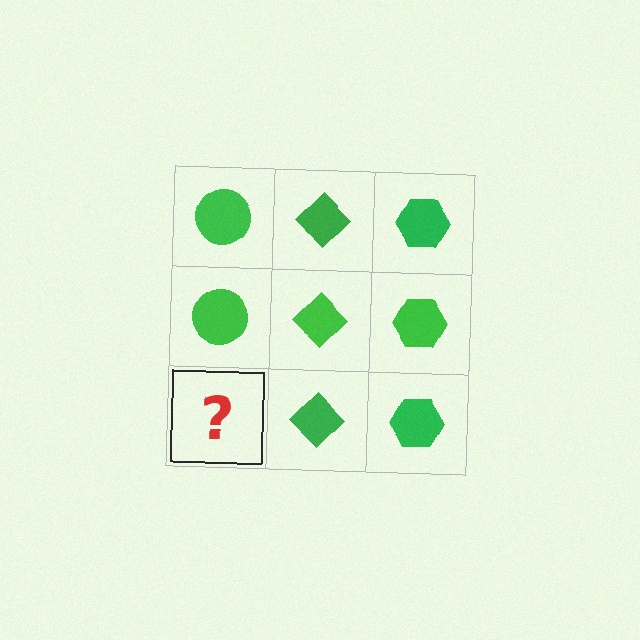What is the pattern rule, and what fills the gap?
The rule is that each column has a consistent shape. The gap should be filled with a green circle.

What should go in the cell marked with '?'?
The missing cell should contain a green circle.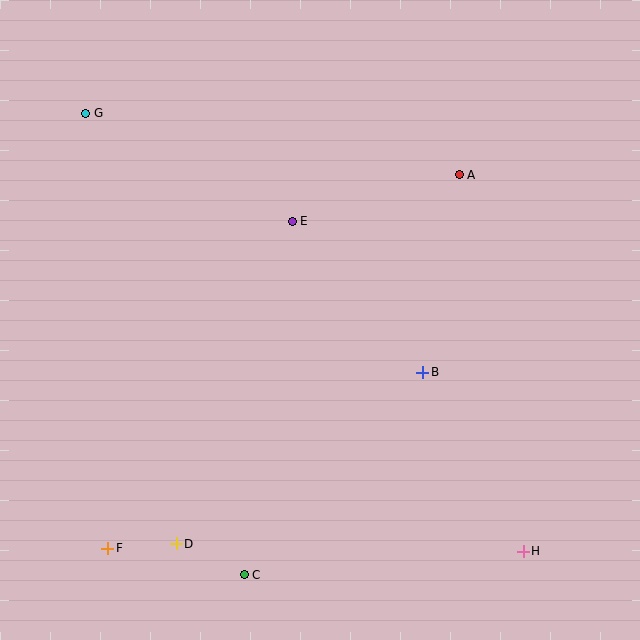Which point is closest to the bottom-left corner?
Point F is closest to the bottom-left corner.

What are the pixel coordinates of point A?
Point A is at (459, 175).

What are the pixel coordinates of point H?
Point H is at (523, 551).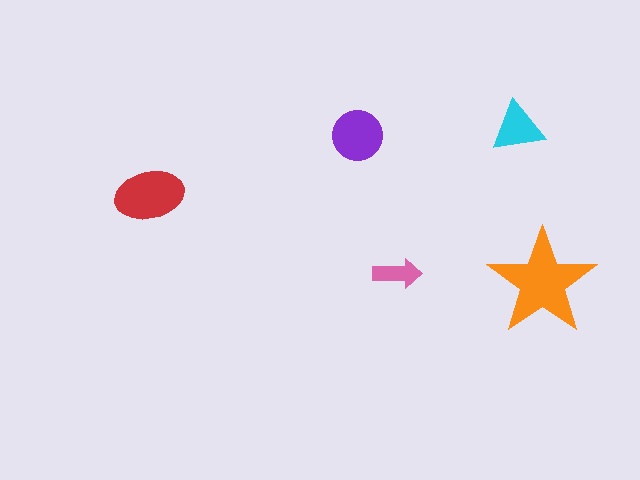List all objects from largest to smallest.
The orange star, the red ellipse, the purple circle, the cyan triangle, the pink arrow.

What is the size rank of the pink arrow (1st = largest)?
5th.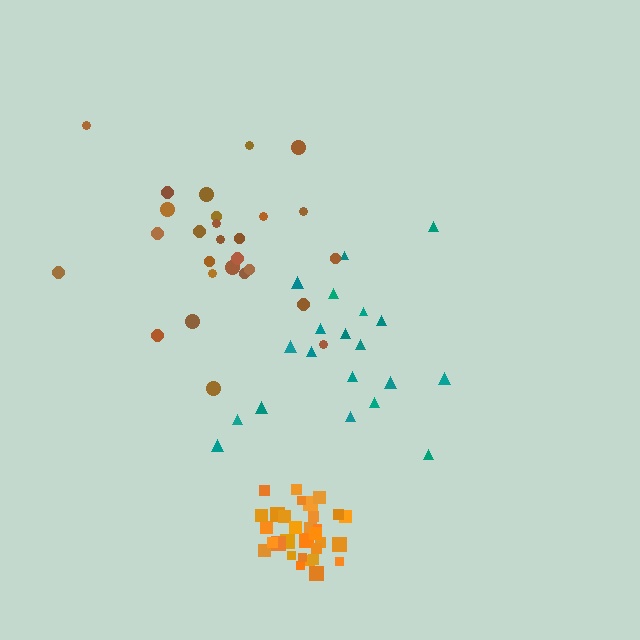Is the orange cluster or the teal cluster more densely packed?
Orange.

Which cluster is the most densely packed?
Orange.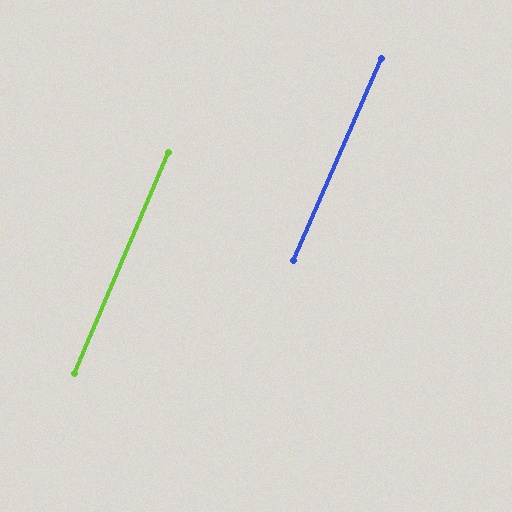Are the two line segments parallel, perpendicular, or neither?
Parallel — their directions differ by only 0.3°.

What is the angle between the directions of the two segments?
Approximately 0 degrees.